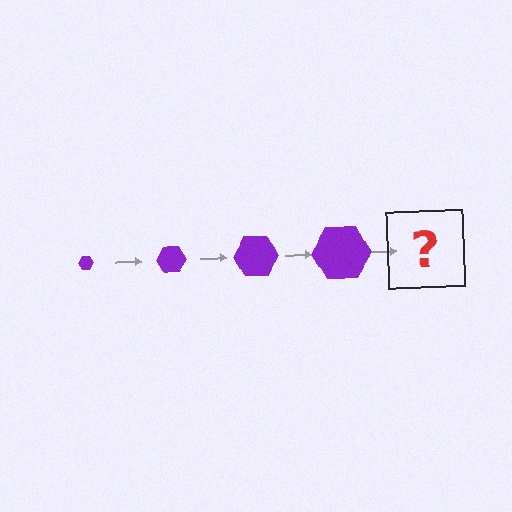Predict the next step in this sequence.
The next step is a purple hexagon, larger than the previous one.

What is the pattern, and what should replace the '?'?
The pattern is that the hexagon gets progressively larger each step. The '?' should be a purple hexagon, larger than the previous one.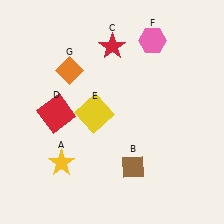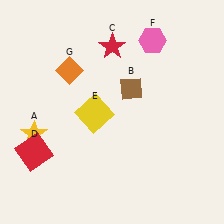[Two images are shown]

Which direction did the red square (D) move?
The red square (D) moved down.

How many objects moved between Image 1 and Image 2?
3 objects moved between the two images.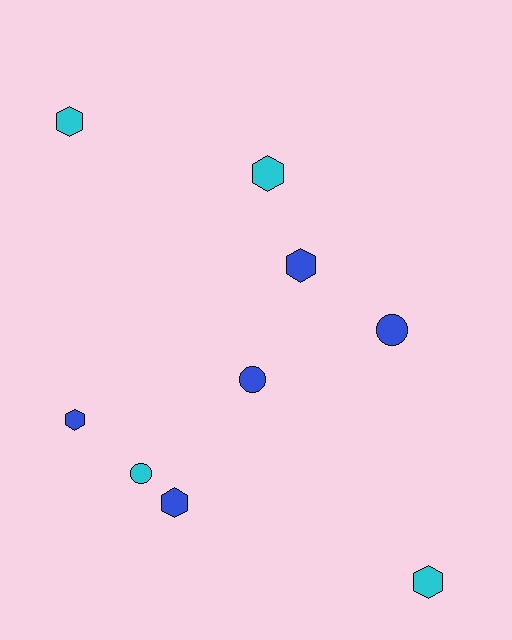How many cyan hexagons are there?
There are 3 cyan hexagons.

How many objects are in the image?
There are 9 objects.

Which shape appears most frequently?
Hexagon, with 6 objects.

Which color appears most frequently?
Blue, with 5 objects.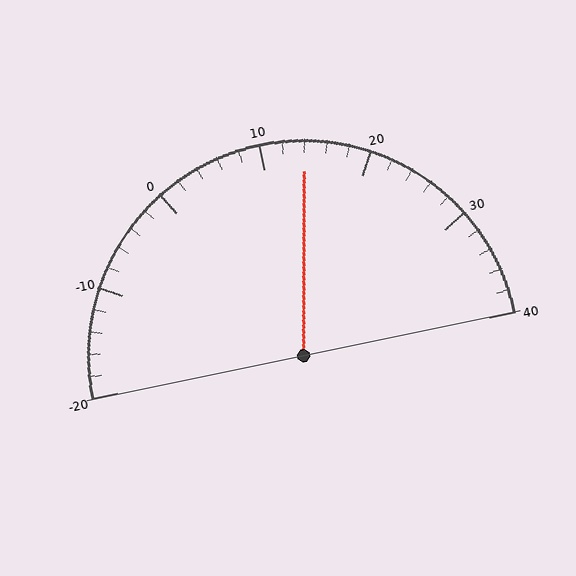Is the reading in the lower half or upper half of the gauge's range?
The reading is in the upper half of the range (-20 to 40).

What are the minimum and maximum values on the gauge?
The gauge ranges from -20 to 40.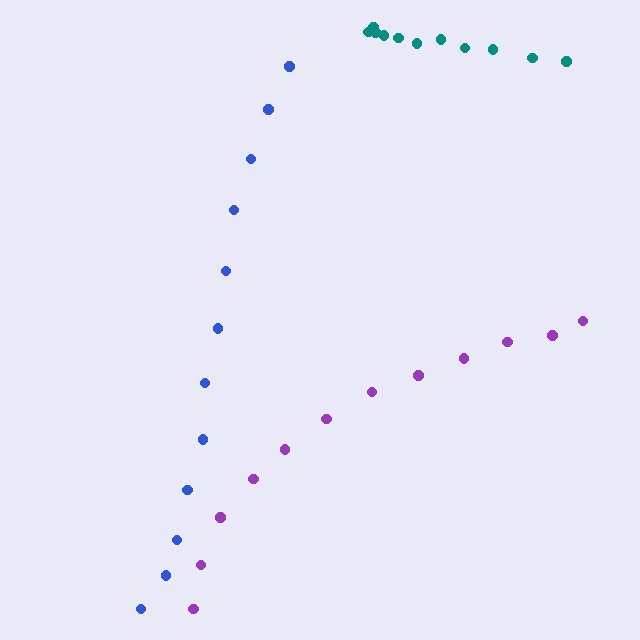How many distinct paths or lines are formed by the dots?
There are 3 distinct paths.